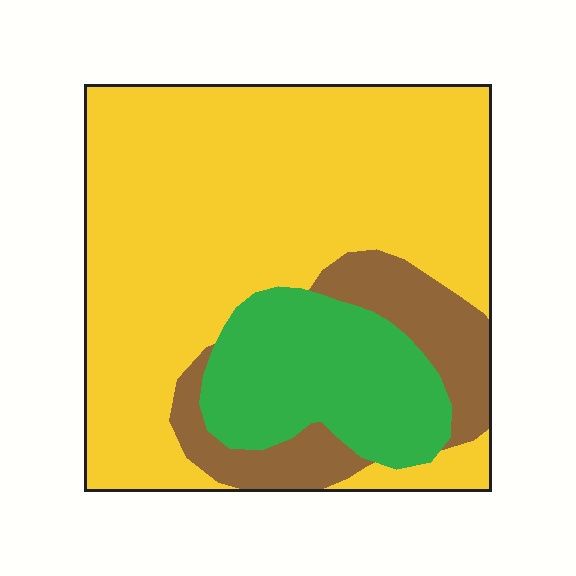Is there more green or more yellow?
Yellow.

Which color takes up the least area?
Brown, at roughly 15%.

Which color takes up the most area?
Yellow, at roughly 65%.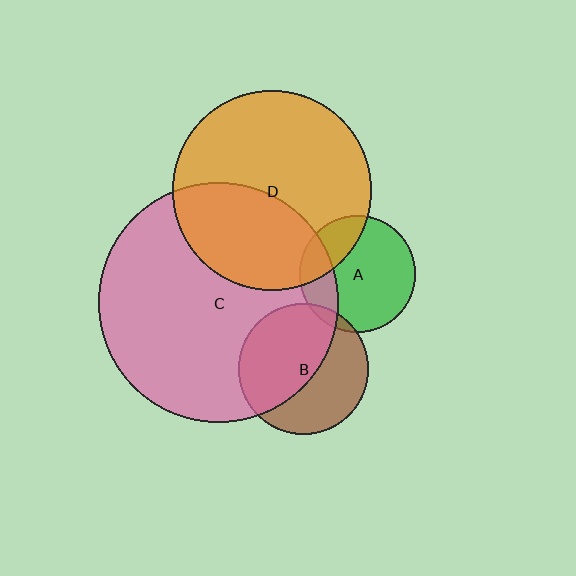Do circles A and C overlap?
Yes.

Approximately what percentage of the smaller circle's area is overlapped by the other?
Approximately 25%.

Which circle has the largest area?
Circle C (pink).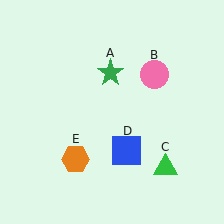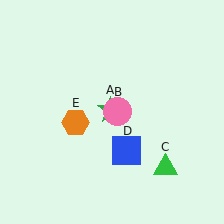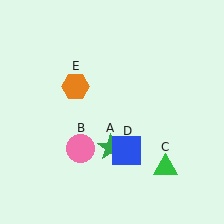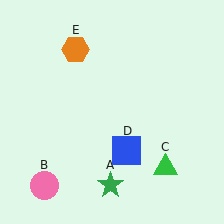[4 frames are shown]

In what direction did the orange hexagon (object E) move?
The orange hexagon (object E) moved up.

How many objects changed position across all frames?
3 objects changed position: green star (object A), pink circle (object B), orange hexagon (object E).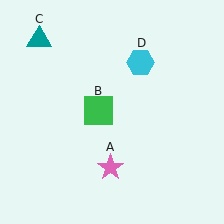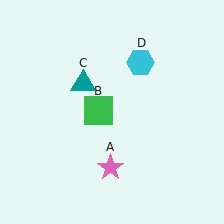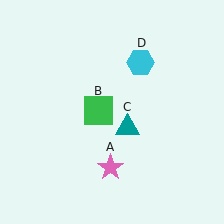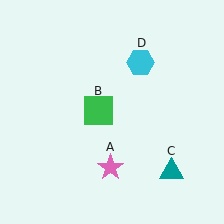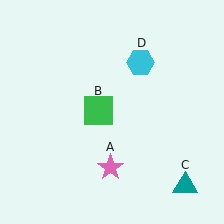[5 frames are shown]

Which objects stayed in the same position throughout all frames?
Pink star (object A) and green square (object B) and cyan hexagon (object D) remained stationary.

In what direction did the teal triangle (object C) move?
The teal triangle (object C) moved down and to the right.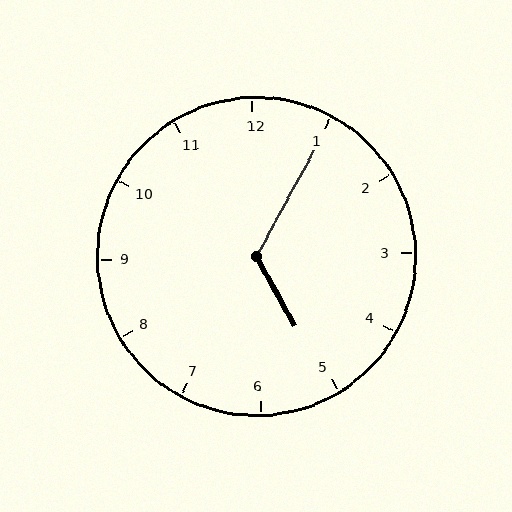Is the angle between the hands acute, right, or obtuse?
It is obtuse.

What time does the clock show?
5:05.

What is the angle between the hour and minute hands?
Approximately 122 degrees.